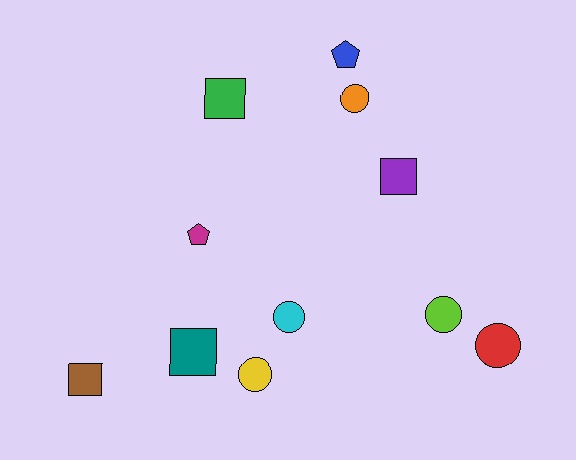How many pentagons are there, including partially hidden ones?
There are 2 pentagons.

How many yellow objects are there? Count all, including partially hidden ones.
There is 1 yellow object.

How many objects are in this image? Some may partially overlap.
There are 11 objects.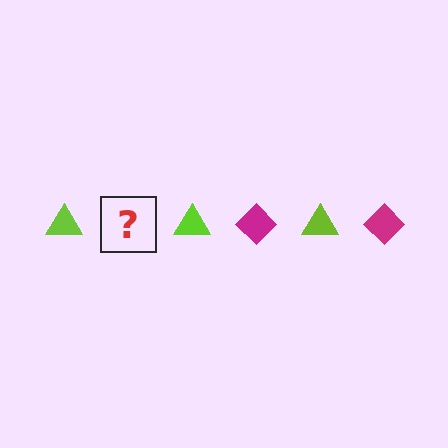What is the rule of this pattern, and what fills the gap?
The rule is that the pattern alternates between lime triangle and magenta diamond. The gap should be filled with a magenta diamond.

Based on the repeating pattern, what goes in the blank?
The blank should be a magenta diamond.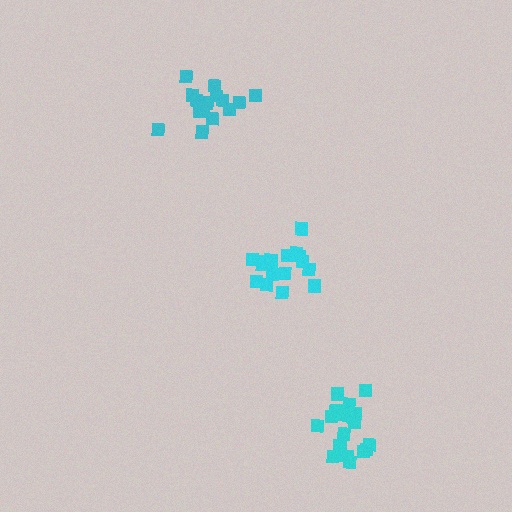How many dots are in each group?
Group 1: 19 dots, Group 2: 15 dots, Group 3: 16 dots (50 total).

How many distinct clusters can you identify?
There are 3 distinct clusters.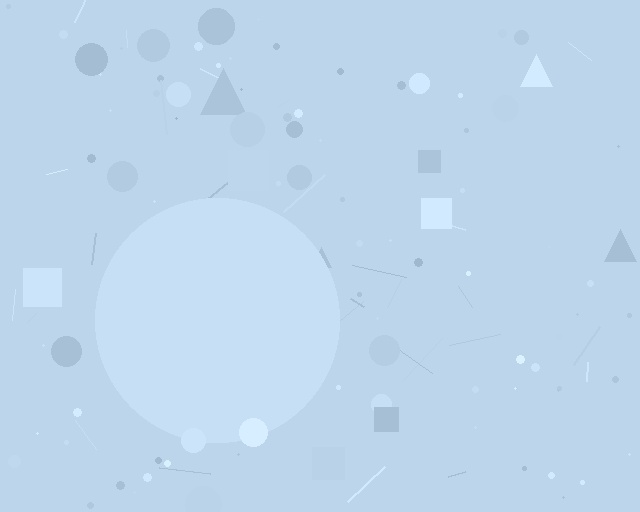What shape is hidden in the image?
A circle is hidden in the image.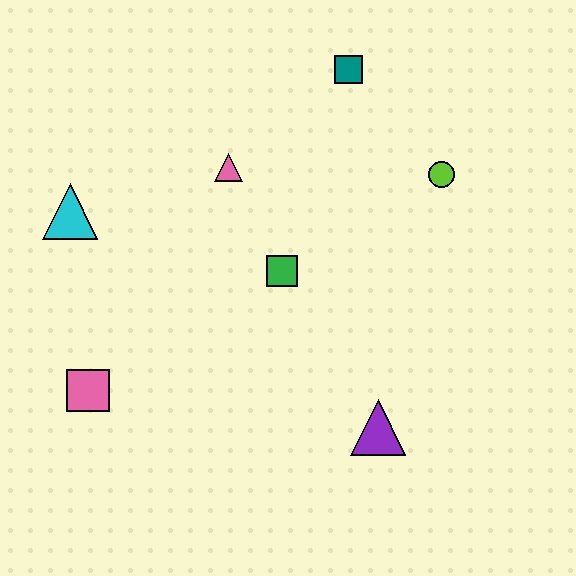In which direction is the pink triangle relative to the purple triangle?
The pink triangle is above the purple triangle.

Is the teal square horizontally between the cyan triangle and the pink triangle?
No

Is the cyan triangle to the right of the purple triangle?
No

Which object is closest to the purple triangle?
The green square is closest to the purple triangle.